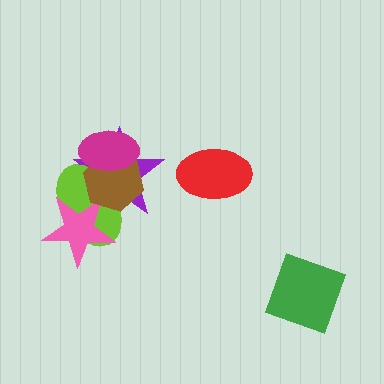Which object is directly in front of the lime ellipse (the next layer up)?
The pink star is directly in front of the lime ellipse.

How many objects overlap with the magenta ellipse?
3 objects overlap with the magenta ellipse.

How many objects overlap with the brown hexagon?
4 objects overlap with the brown hexagon.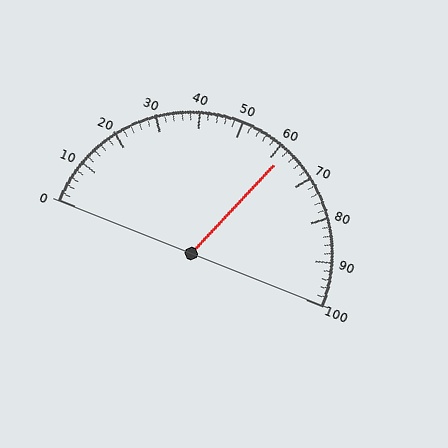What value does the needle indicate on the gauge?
The needle indicates approximately 62.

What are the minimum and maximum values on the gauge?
The gauge ranges from 0 to 100.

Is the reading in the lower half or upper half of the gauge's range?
The reading is in the upper half of the range (0 to 100).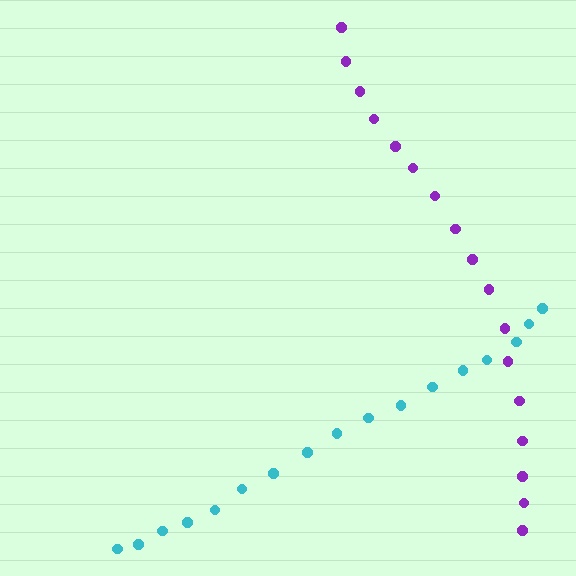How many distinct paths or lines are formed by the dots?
There are 2 distinct paths.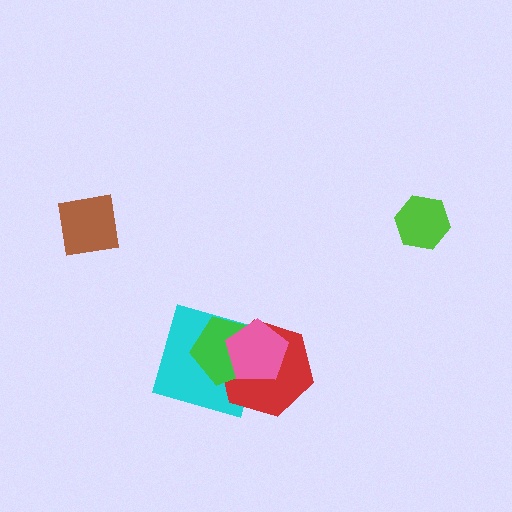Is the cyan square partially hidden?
Yes, it is partially covered by another shape.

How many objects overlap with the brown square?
0 objects overlap with the brown square.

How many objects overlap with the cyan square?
3 objects overlap with the cyan square.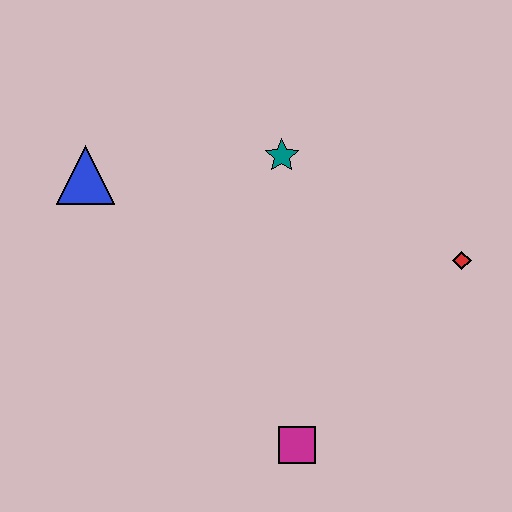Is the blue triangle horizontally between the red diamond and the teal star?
No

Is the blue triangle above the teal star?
No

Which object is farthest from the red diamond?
The blue triangle is farthest from the red diamond.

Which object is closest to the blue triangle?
The teal star is closest to the blue triangle.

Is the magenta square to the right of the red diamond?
No